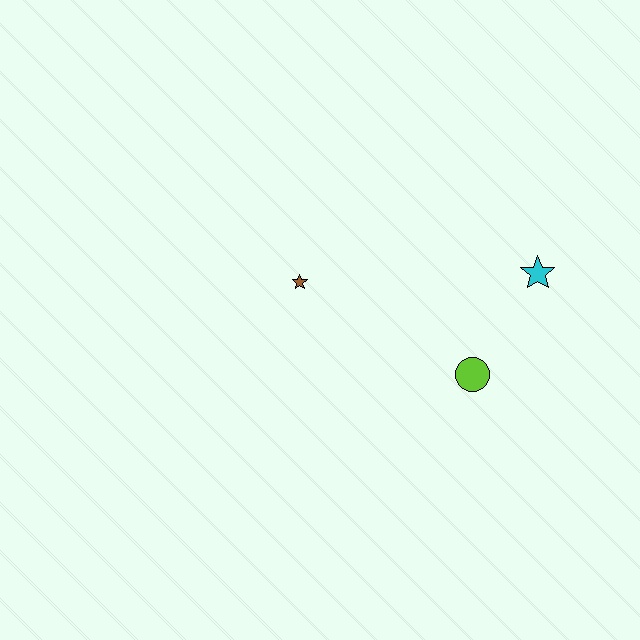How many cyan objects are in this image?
There is 1 cyan object.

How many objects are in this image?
There are 3 objects.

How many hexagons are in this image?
There are no hexagons.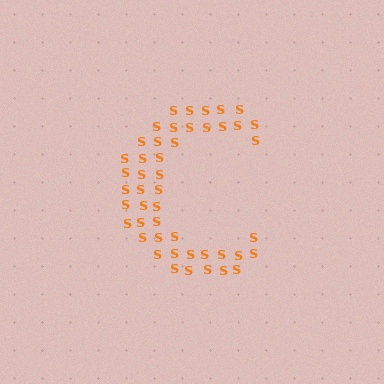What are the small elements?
The small elements are letter S's.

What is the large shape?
The large shape is the letter C.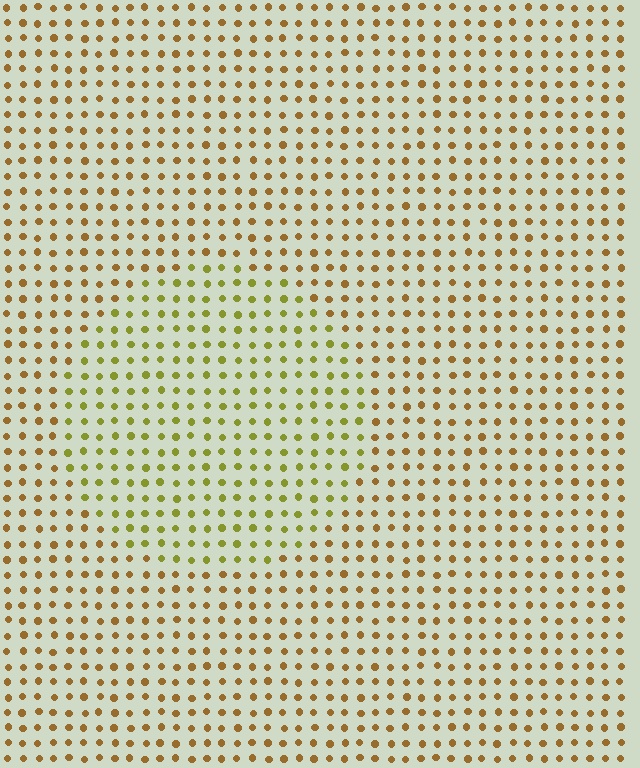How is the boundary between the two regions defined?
The boundary is defined purely by a slight shift in hue (about 34 degrees). Spacing, size, and orientation are identical on both sides.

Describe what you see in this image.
The image is filled with small brown elements in a uniform arrangement. A circle-shaped region is visible where the elements are tinted to a slightly different hue, forming a subtle color boundary.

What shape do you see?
I see a circle.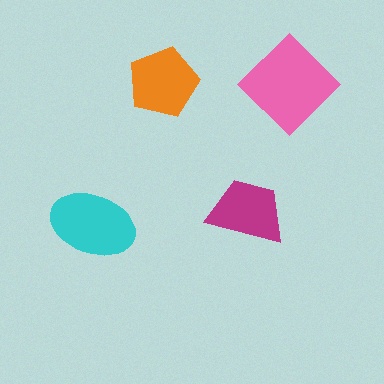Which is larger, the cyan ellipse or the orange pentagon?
The cyan ellipse.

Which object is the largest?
The pink diamond.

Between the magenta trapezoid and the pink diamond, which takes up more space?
The pink diamond.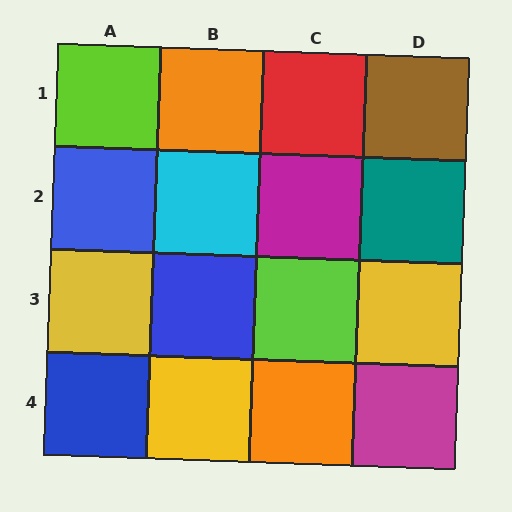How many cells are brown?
1 cell is brown.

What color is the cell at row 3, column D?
Yellow.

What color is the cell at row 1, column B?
Orange.